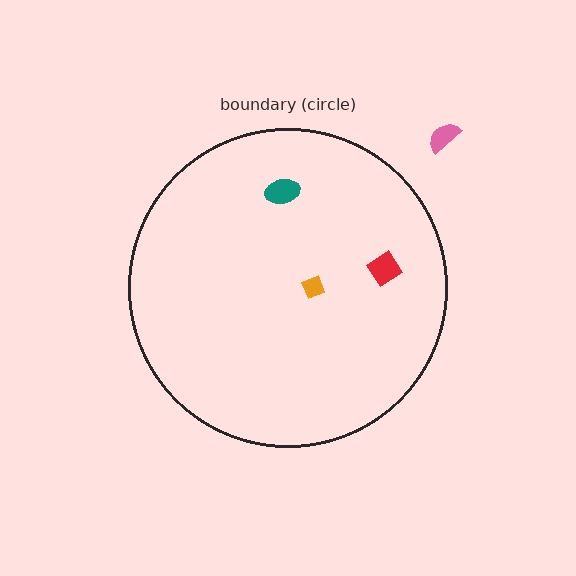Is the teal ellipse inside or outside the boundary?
Inside.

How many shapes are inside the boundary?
3 inside, 1 outside.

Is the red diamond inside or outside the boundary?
Inside.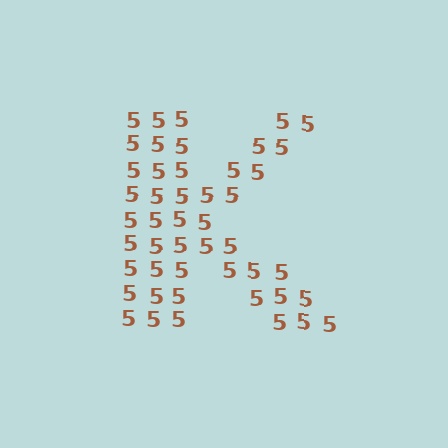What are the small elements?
The small elements are digit 5's.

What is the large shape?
The large shape is the letter K.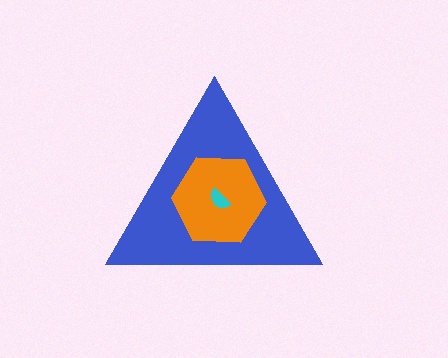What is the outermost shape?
The blue triangle.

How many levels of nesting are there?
3.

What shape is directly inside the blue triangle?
The orange hexagon.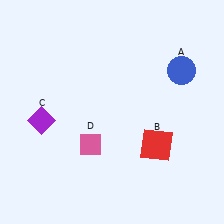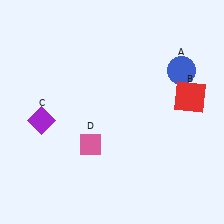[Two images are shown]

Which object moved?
The red square (B) moved up.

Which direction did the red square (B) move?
The red square (B) moved up.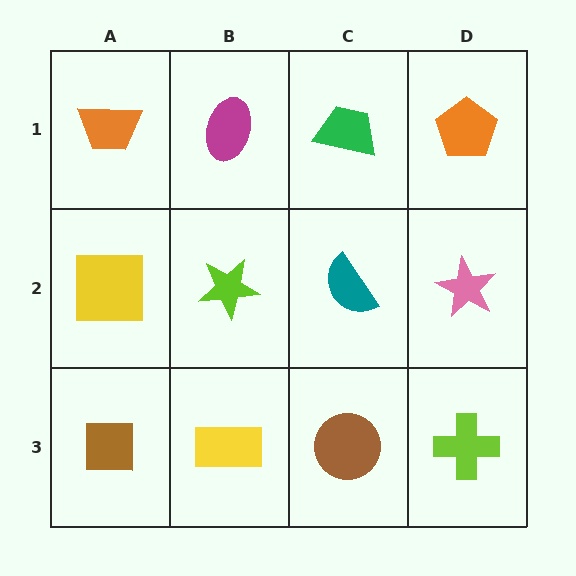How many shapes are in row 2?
4 shapes.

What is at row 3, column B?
A yellow rectangle.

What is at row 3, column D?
A lime cross.